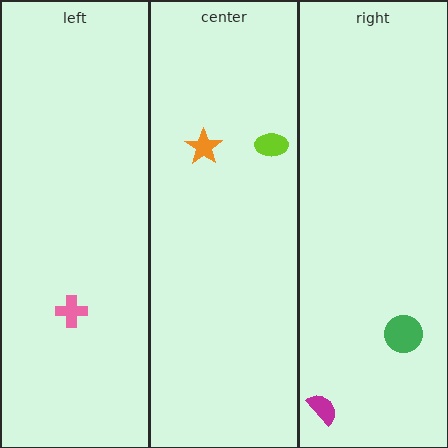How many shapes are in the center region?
2.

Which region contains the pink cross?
The left region.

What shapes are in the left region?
The pink cross.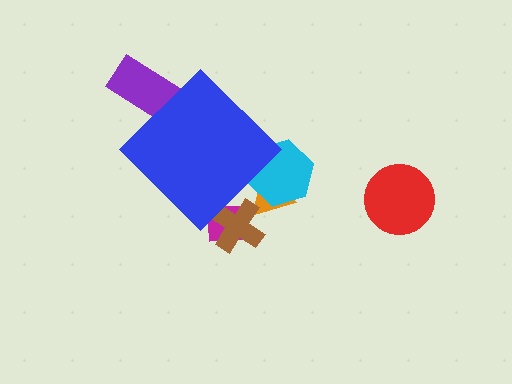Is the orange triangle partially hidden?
Yes, the orange triangle is partially hidden behind the blue diamond.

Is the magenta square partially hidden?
Yes, the magenta square is partially hidden behind the blue diamond.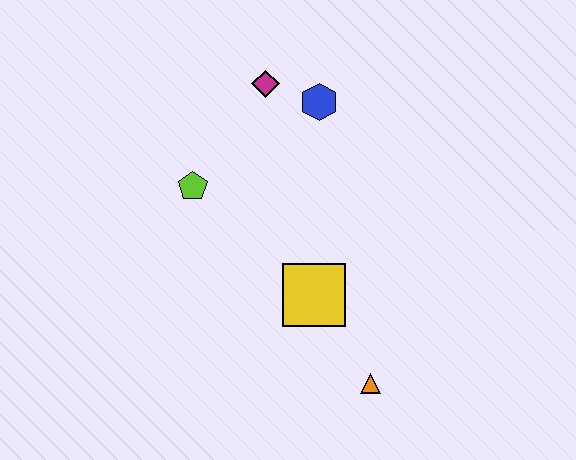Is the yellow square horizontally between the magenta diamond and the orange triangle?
Yes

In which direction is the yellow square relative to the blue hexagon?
The yellow square is below the blue hexagon.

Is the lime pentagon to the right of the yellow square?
No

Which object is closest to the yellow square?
The orange triangle is closest to the yellow square.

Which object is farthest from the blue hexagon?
The orange triangle is farthest from the blue hexagon.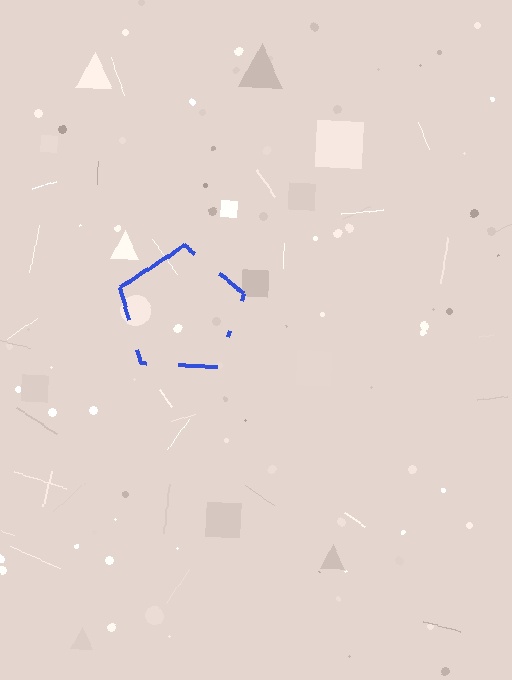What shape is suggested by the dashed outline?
The dashed outline suggests a pentagon.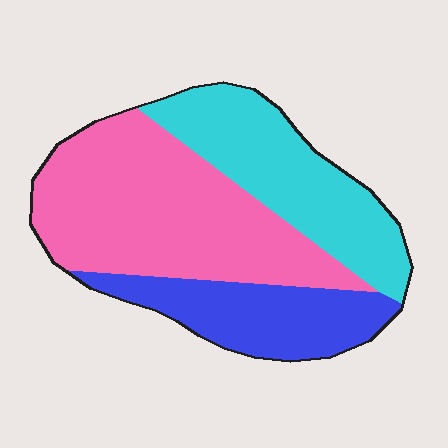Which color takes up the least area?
Blue, at roughly 25%.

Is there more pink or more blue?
Pink.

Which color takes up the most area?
Pink, at roughly 45%.